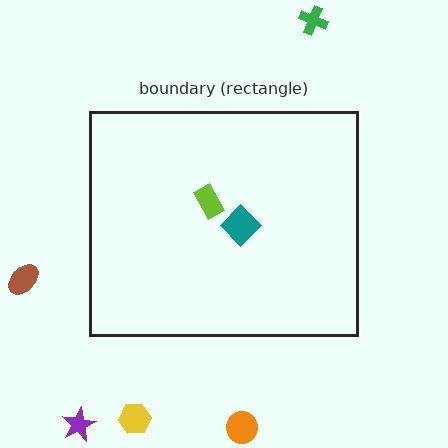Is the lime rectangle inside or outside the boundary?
Inside.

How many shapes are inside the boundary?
2 inside, 5 outside.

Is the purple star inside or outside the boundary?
Outside.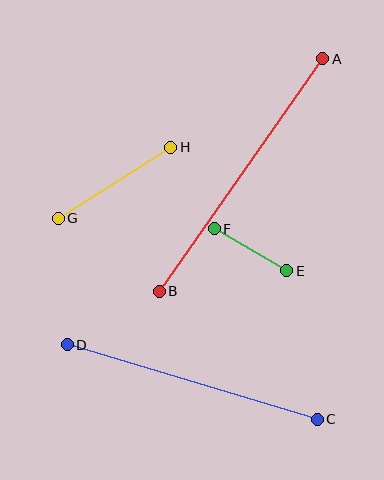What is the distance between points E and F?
The distance is approximately 84 pixels.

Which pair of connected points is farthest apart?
Points A and B are farthest apart.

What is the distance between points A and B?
The distance is approximately 284 pixels.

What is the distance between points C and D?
The distance is approximately 261 pixels.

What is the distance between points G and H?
The distance is approximately 133 pixels.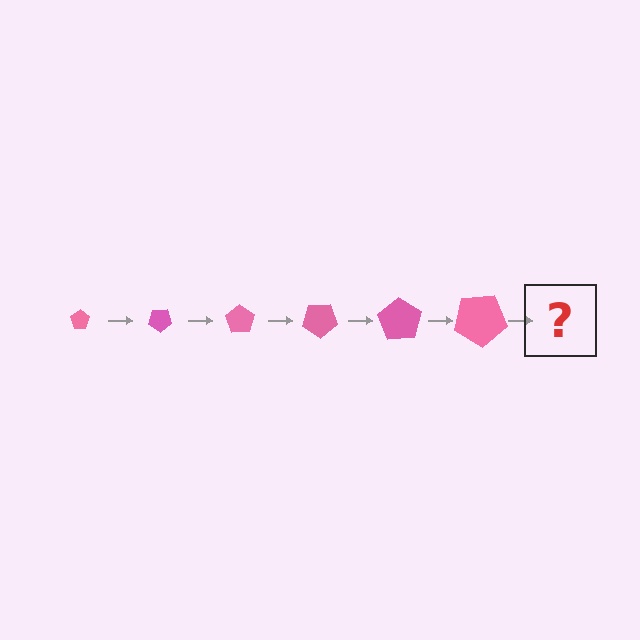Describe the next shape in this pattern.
It should be a pentagon, larger than the previous one and rotated 210 degrees from the start.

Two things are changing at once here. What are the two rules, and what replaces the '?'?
The two rules are that the pentagon grows larger each step and it rotates 35 degrees each step. The '?' should be a pentagon, larger than the previous one and rotated 210 degrees from the start.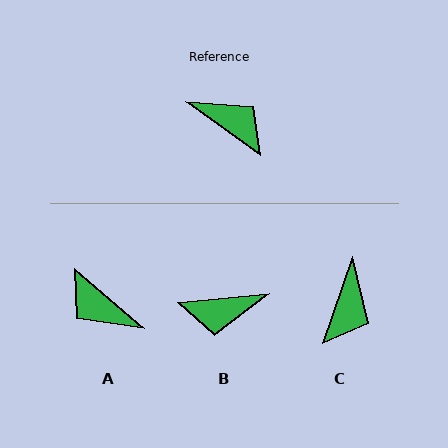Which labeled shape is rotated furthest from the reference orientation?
A, about 175 degrees away.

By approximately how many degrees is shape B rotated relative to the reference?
Approximately 139 degrees clockwise.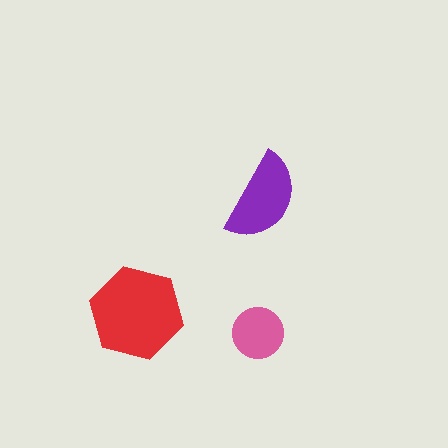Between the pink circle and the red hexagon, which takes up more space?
The red hexagon.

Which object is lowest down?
The pink circle is bottommost.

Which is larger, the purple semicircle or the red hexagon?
The red hexagon.